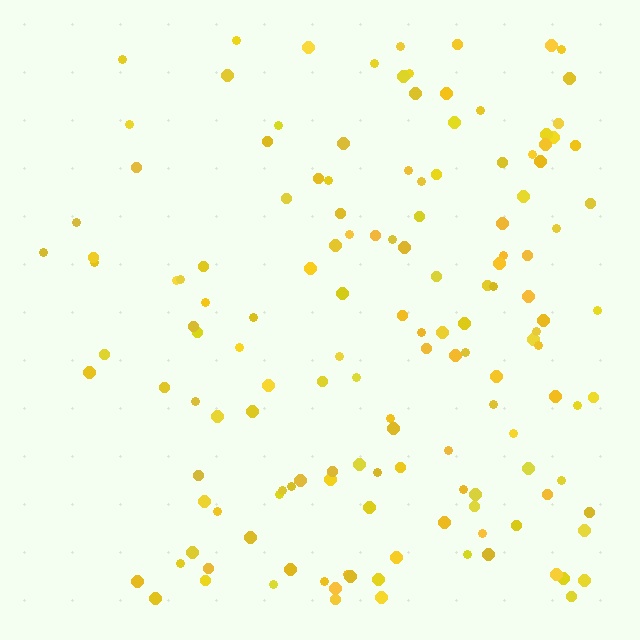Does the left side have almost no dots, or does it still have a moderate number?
Still a moderate number, just noticeably fewer than the right.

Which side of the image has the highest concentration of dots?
The right.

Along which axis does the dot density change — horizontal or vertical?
Horizontal.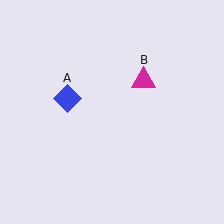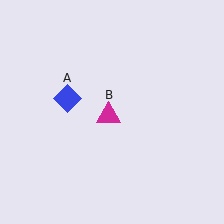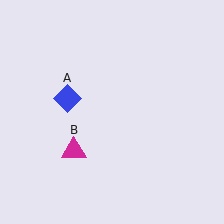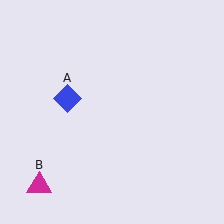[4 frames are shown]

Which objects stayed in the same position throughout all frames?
Blue diamond (object A) remained stationary.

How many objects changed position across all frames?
1 object changed position: magenta triangle (object B).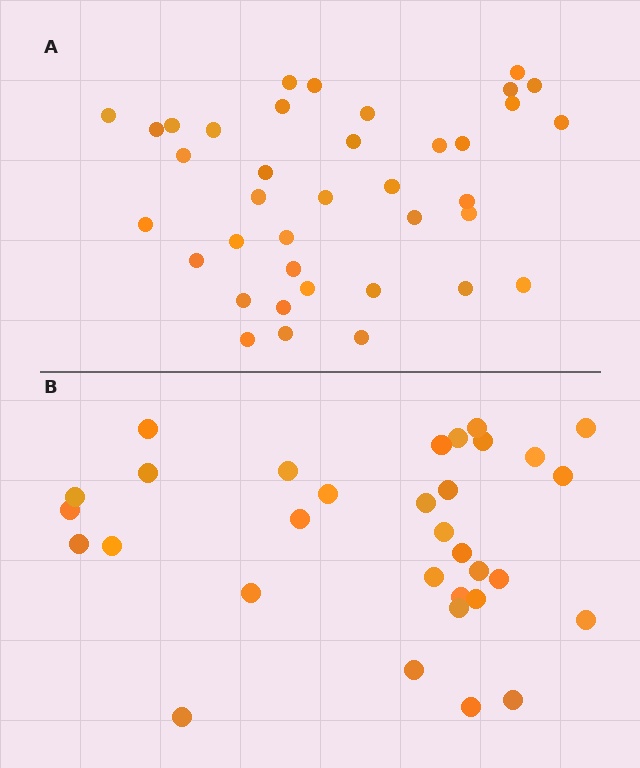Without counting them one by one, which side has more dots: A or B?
Region A (the top region) has more dots.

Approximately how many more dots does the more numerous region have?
Region A has about 6 more dots than region B.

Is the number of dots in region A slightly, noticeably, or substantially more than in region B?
Region A has only slightly more — the two regions are fairly close. The ratio is roughly 1.2 to 1.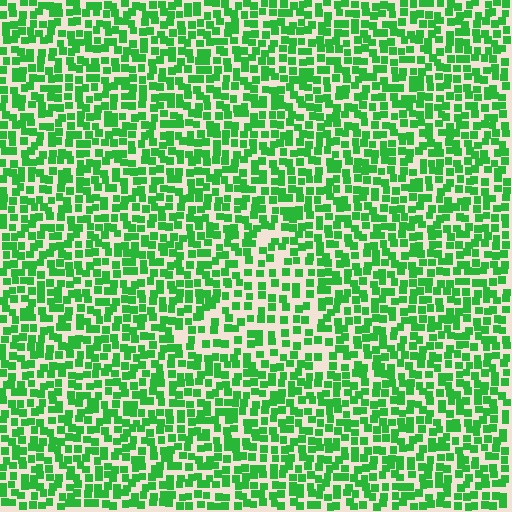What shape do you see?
I see a triangle.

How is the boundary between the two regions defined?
The boundary is defined by a change in element density (approximately 1.6x ratio). All elements are the same color, size, and shape.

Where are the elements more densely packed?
The elements are more densely packed outside the triangle boundary.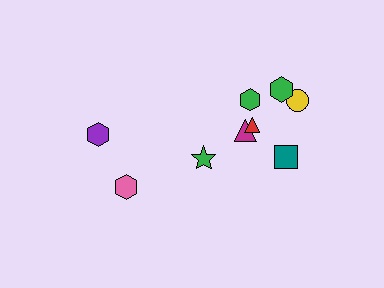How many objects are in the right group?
There are 6 objects.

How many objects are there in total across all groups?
There are 9 objects.